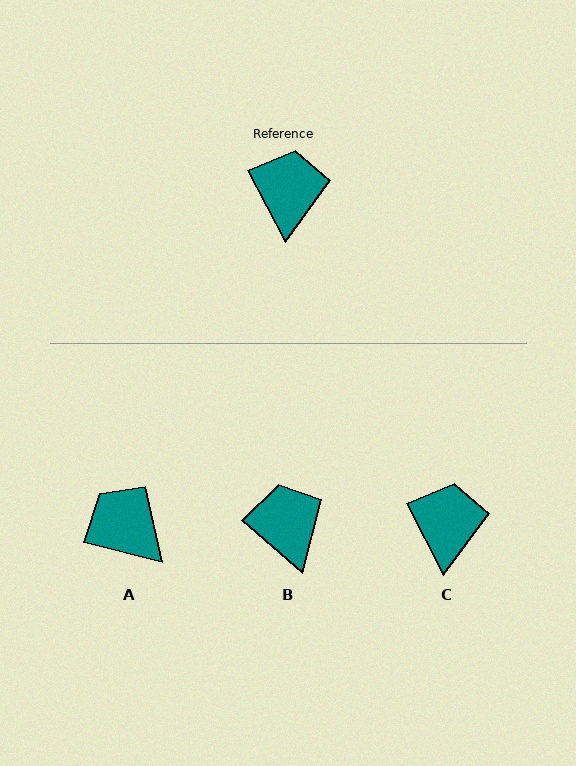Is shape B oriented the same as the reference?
No, it is off by about 22 degrees.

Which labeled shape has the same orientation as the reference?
C.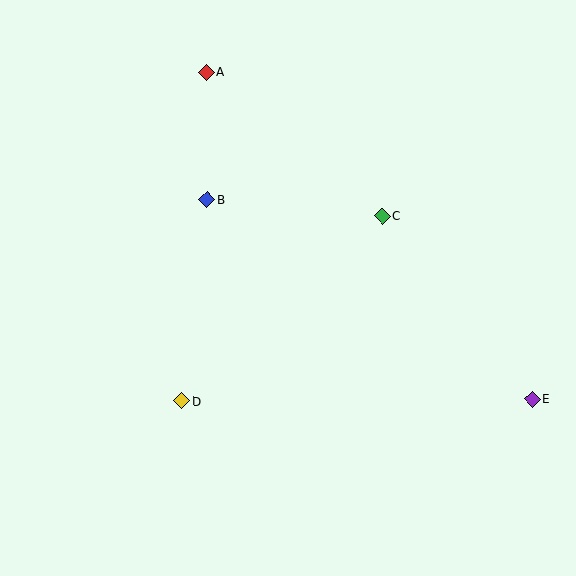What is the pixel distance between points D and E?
The distance between D and E is 351 pixels.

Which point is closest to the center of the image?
Point C at (382, 216) is closest to the center.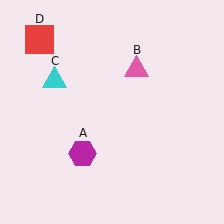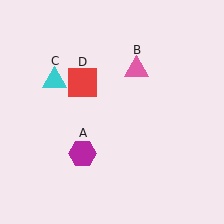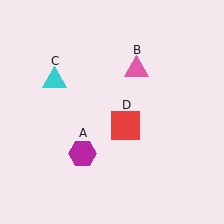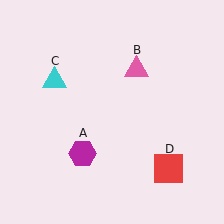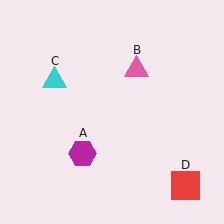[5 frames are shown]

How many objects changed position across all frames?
1 object changed position: red square (object D).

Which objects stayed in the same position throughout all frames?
Magenta hexagon (object A) and pink triangle (object B) and cyan triangle (object C) remained stationary.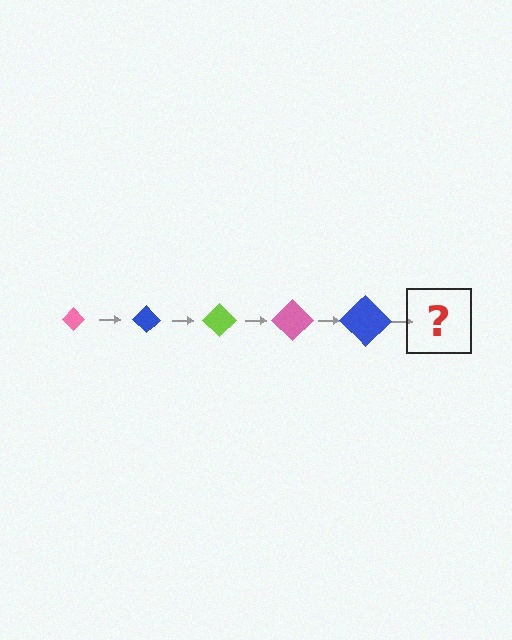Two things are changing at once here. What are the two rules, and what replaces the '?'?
The two rules are that the diamond grows larger each step and the color cycles through pink, blue, and lime. The '?' should be a lime diamond, larger than the previous one.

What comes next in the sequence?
The next element should be a lime diamond, larger than the previous one.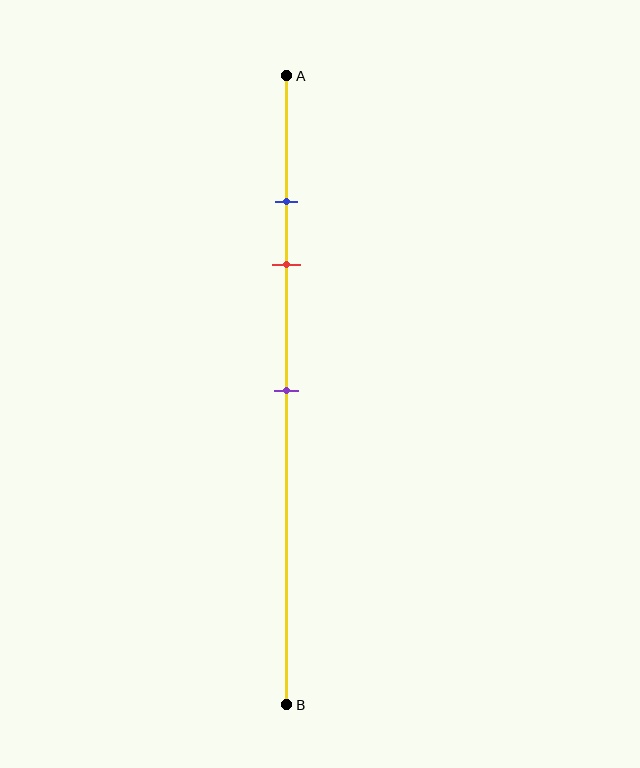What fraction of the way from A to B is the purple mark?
The purple mark is approximately 50% (0.5) of the way from A to B.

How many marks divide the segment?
There are 3 marks dividing the segment.